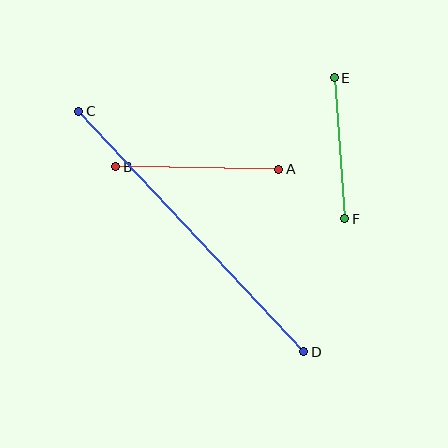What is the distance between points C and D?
The distance is approximately 329 pixels.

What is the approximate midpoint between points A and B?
The midpoint is at approximately (197, 168) pixels.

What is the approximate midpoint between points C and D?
The midpoint is at approximately (191, 232) pixels.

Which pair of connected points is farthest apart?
Points C and D are farthest apart.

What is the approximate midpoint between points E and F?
The midpoint is at approximately (340, 148) pixels.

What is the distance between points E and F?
The distance is approximately 141 pixels.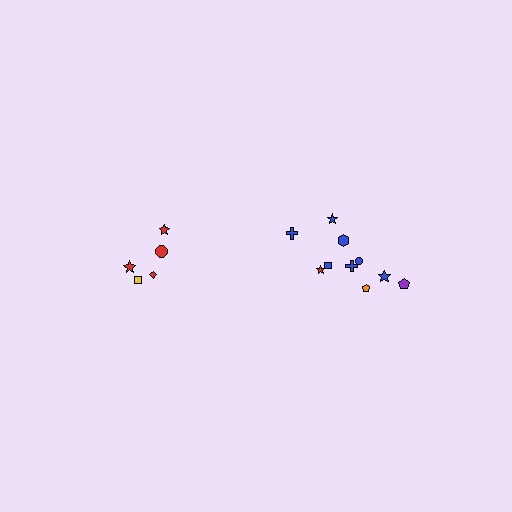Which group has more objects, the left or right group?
The right group.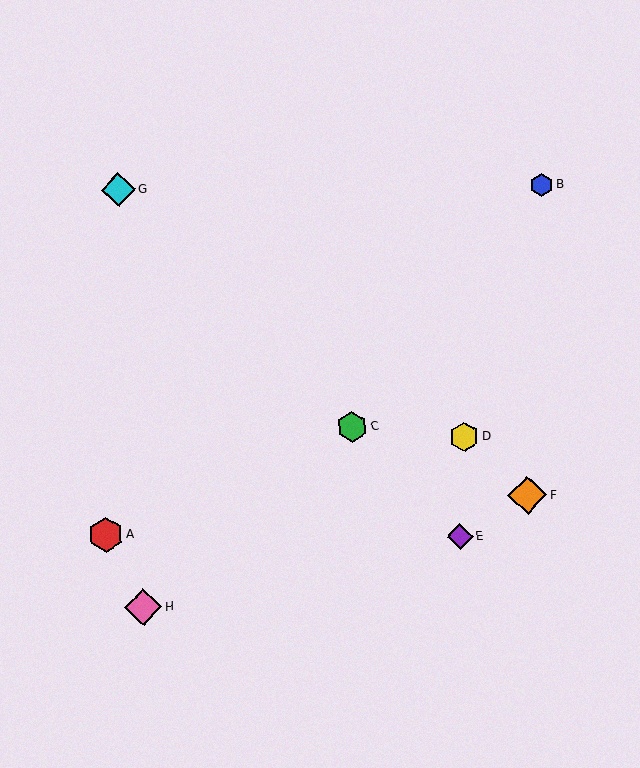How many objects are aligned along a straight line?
3 objects (C, E, G) are aligned along a straight line.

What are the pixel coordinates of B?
Object B is at (541, 185).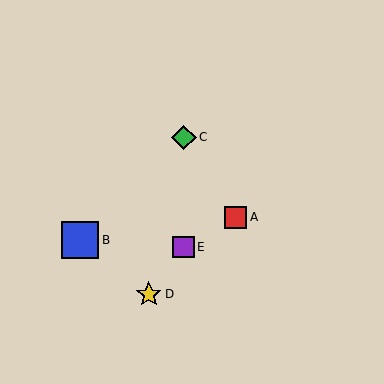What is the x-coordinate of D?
Object D is at x≈149.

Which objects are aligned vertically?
Objects C, E are aligned vertically.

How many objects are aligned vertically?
2 objects (C, E) are aligned vertically.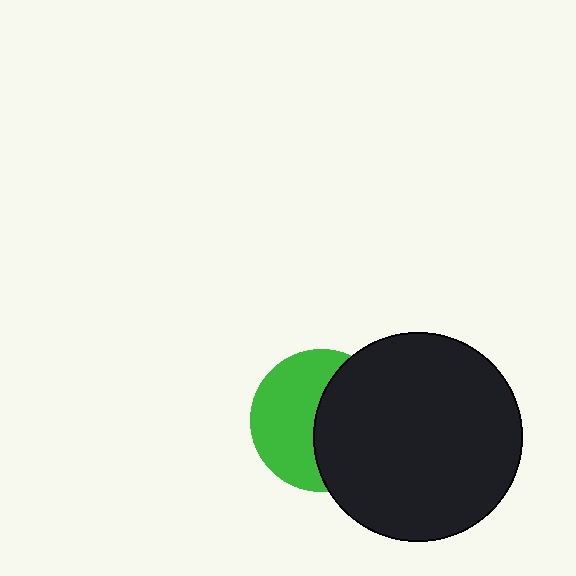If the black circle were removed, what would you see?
You would see the complete green circle.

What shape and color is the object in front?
The object in front is a black circle.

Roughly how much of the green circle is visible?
About half of it is visible (roughly 51%).